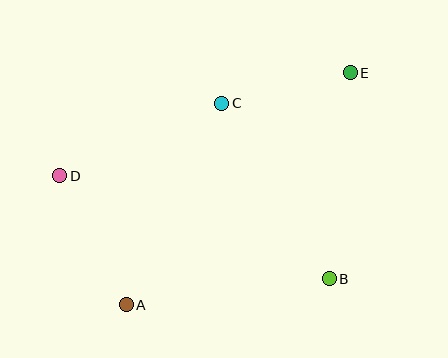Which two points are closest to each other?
Points C and E are closest to each other.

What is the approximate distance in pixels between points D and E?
The distance between D and E is approximately 308 pixels.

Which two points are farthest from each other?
Points A and E are farthest from each other.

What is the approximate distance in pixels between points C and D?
The distance between C and D is approximately 178 pixels.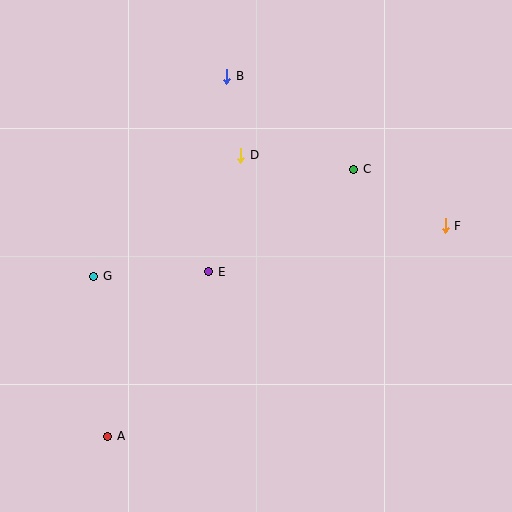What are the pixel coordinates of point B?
Point B is at (227, 76).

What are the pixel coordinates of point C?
Point C is at (354, 169).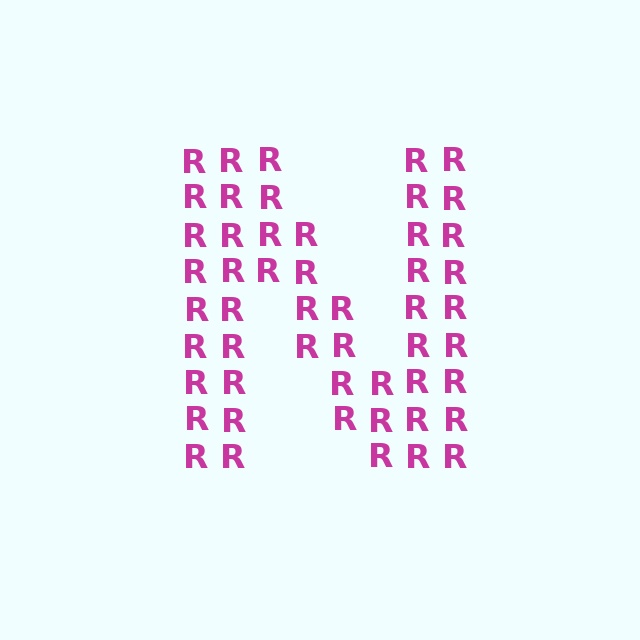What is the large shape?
The large shape is the letter N.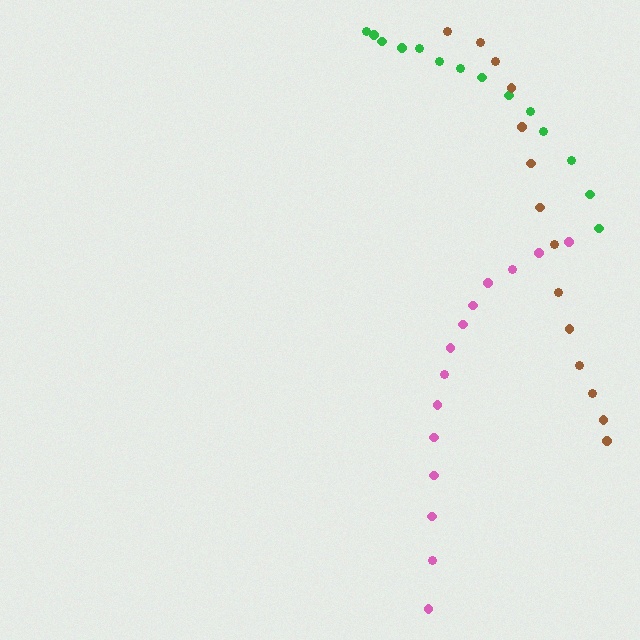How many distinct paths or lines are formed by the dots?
There are 3 distinct paths.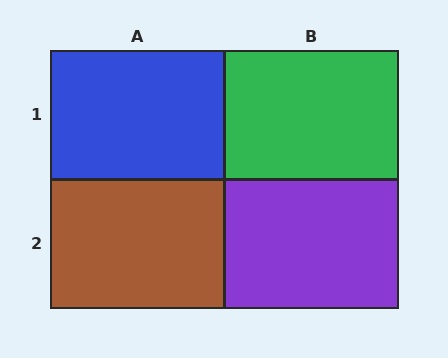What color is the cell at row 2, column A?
Brown.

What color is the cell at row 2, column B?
Purple.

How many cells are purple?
1 cell is purple.